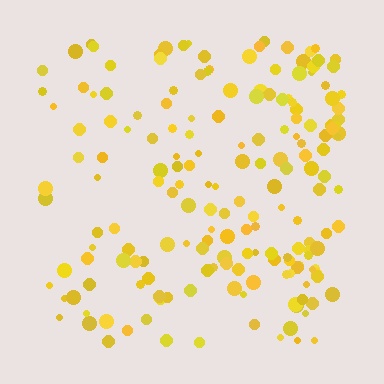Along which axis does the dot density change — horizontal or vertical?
Horizontal.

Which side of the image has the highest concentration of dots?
The right.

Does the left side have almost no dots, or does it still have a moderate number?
Still a moderate number, just noticeably fewer than the right.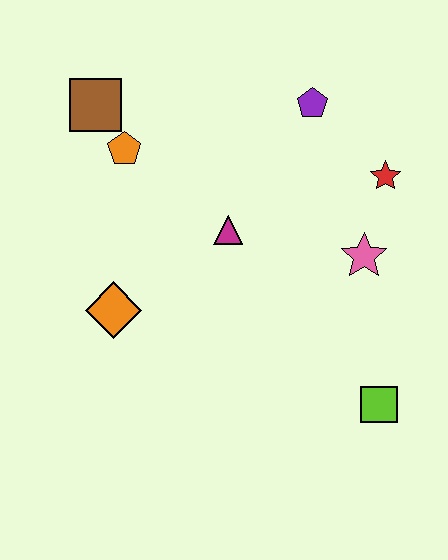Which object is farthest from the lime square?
The brown square is farthest from the lime square.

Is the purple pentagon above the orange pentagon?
Yes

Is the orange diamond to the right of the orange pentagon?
No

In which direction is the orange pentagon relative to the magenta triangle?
The orange pentagon is to the left of the magenta triangle.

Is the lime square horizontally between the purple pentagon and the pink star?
No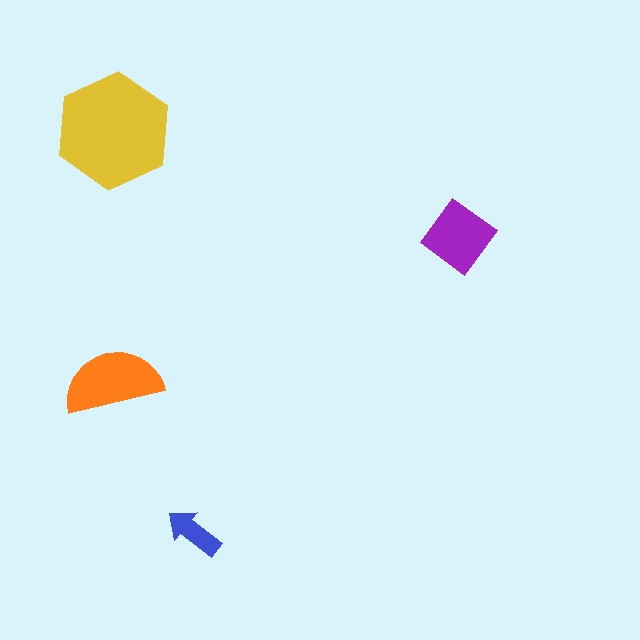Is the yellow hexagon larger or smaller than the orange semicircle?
Larger.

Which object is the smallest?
The blue arrow.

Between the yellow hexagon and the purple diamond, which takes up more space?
The yellow hexagon.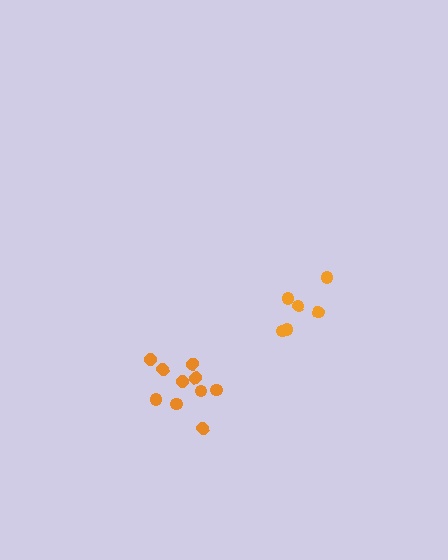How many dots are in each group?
Group 1: 6 dots, Group 2: 10 dots (16 total).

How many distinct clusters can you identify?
There are 2 distinct clusters.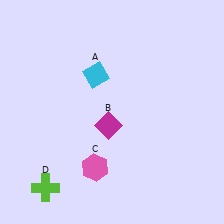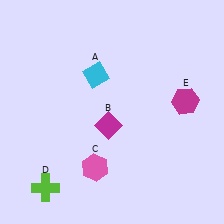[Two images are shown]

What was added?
A magenta hexagon (E) was added in Image 2.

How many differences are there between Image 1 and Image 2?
There is 1 difference between the two images.